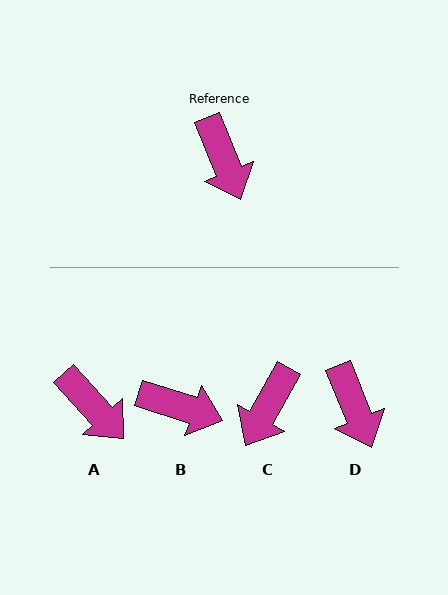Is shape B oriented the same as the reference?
No, it is off by about 50 degrees.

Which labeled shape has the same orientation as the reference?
D.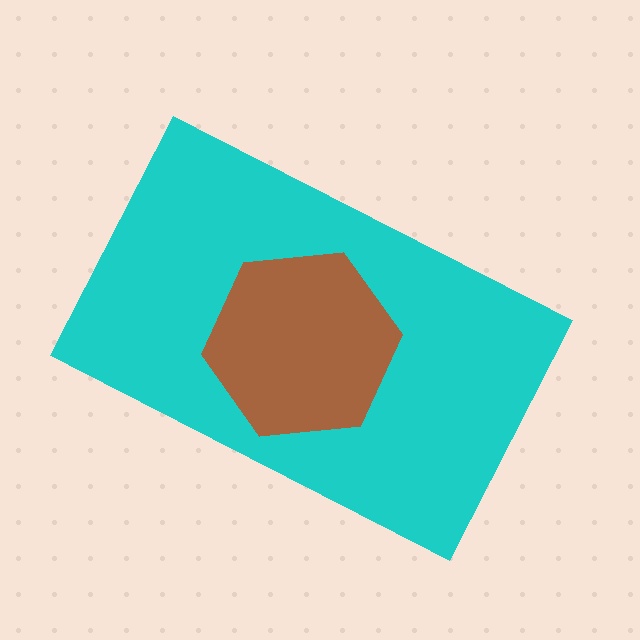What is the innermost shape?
The brown hexagon.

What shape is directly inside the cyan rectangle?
The brown hexagon.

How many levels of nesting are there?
2.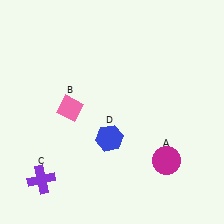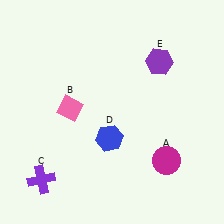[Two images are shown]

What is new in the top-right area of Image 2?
A purple hexagon (E) was added in the top-right area of Image 2.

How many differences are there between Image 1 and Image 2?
There is 1 difference between the two images.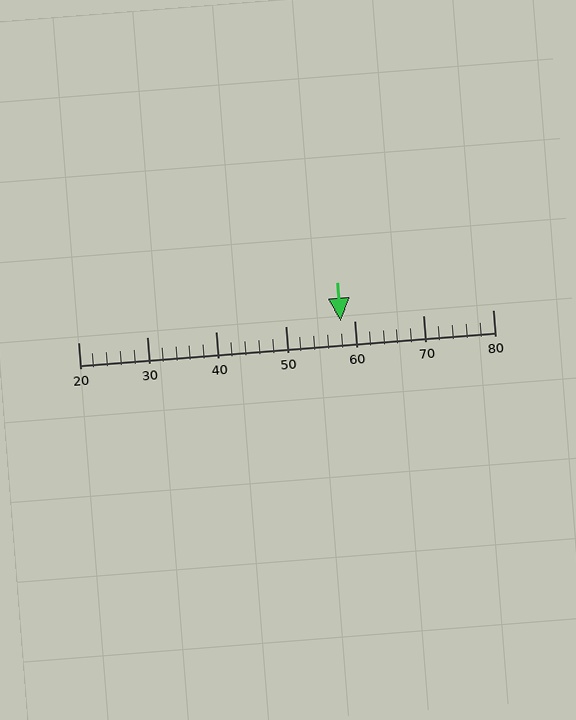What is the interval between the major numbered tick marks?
The major tick marks are spaced 10 units apart.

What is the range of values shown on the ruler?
The ruler shows values from 20 to 80.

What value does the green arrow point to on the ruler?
The green arrow points to approximately 58.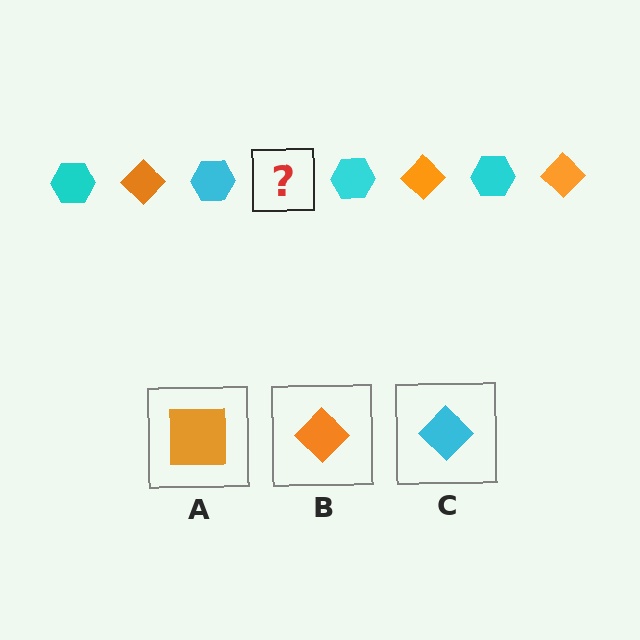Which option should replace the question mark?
Option B.